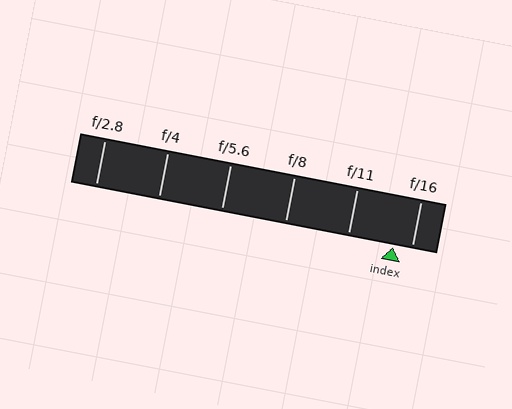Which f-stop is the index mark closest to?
The index mark is closest to f/16.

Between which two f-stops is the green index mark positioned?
The index mark is between f/11 and f/16.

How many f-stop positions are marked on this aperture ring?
There are 6 f-stop positions marked.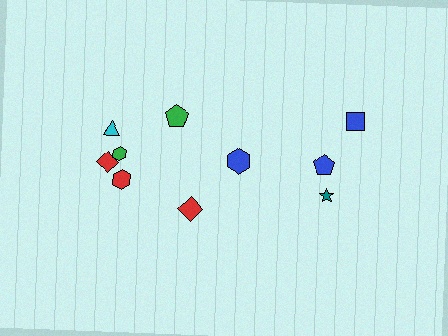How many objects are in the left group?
There are 6 objects.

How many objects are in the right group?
There are 4 objects.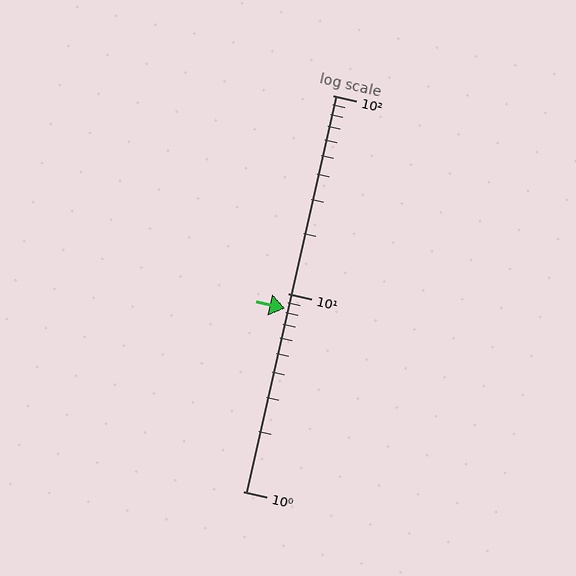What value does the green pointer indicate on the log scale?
The pointer indicates approximately 8.4.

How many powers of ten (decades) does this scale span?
The scale spans 2 decades, from 1 to 100.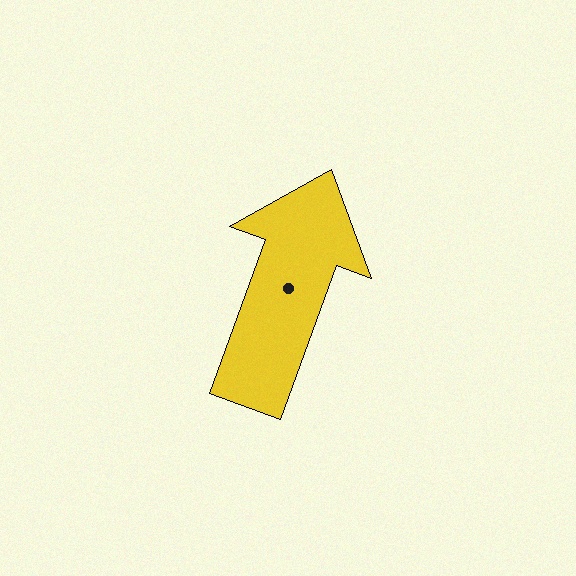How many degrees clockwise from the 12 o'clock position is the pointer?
Approximately 20 degrees.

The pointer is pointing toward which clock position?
Roughly 1 o'clock.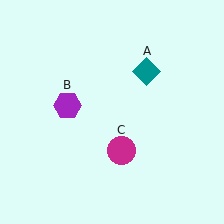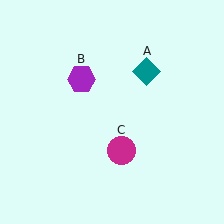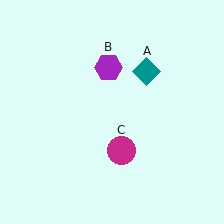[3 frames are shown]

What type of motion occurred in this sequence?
The purple hexagon (object B) rotated clockwise around the center of the scene.